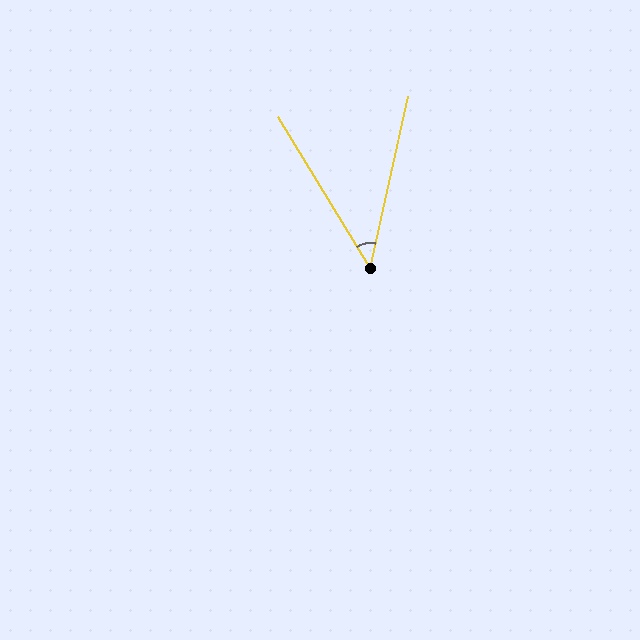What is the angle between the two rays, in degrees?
Approximately 44 degrees.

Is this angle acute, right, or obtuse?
It is acute.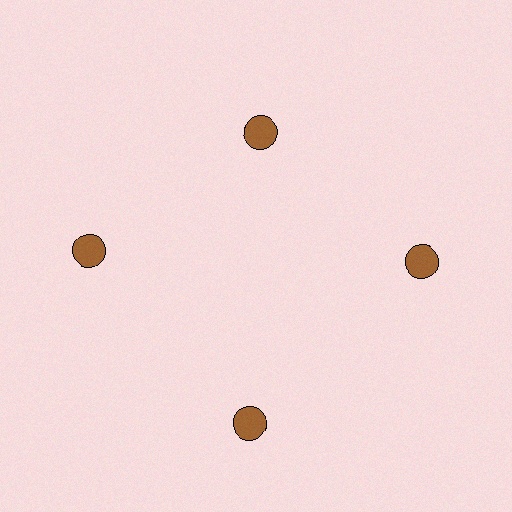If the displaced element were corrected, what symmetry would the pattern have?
It would have 4-fold rotational symmetry — the pattern would map onto itself every 90 degrees.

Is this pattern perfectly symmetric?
No. The 4 brown circles are arranged in a ring, but one element near the 12 o'clock position is pulled inward toward the center, breaking the 4-fold rotational symmetry.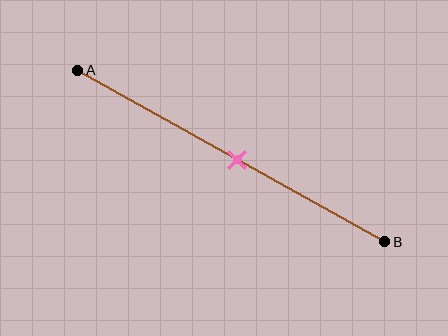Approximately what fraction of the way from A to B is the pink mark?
The pink mark is approximately 50% of the way from A to B.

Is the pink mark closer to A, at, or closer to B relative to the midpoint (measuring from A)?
The pink mark is approximately at the midpoint of segment AB.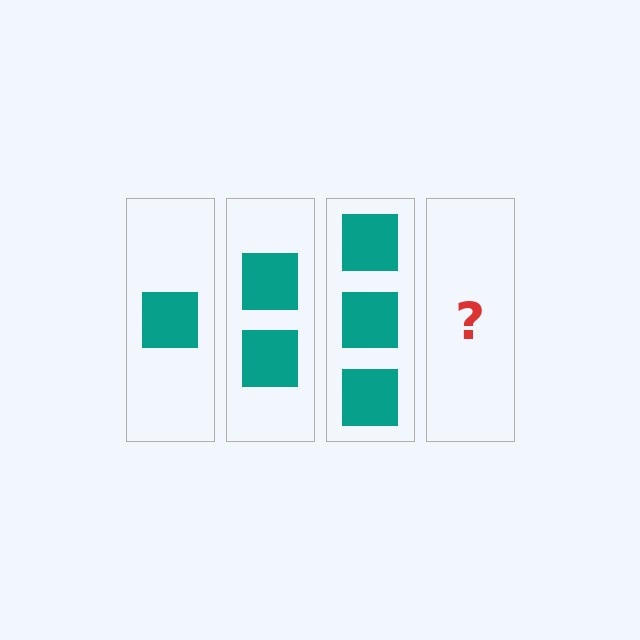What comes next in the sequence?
The next element should be 4 squares.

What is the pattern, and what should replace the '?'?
The pattern is that each step adds one more square. The '?' should be 4 squares.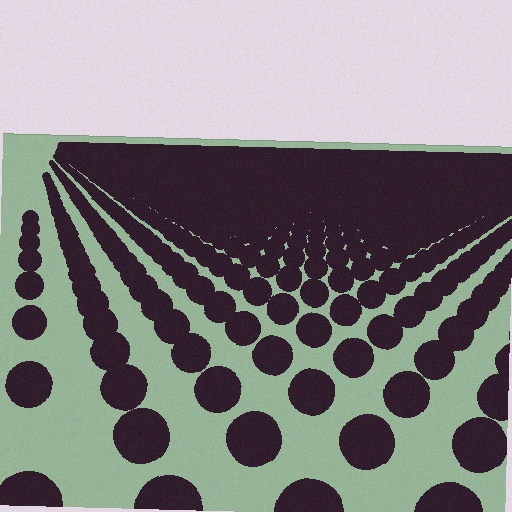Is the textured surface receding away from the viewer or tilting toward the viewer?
The surface is receding away from the viewer. Texture elements get smaller and denser toward the top.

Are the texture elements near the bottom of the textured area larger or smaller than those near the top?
Larger. Near the bottom, elements are closer to the viewer and appear at a bigger on-screen size.